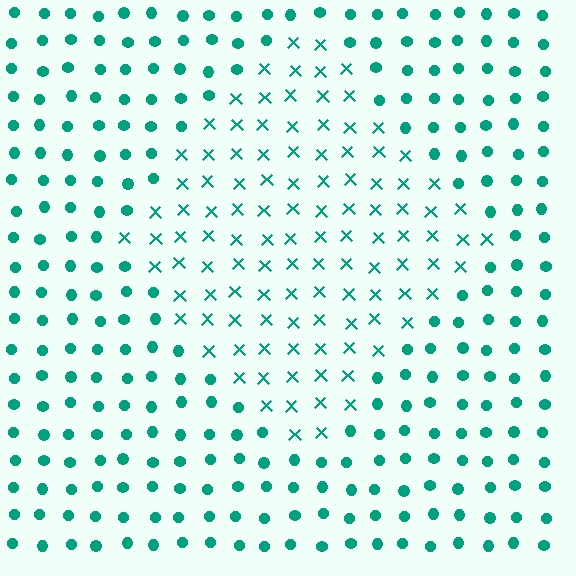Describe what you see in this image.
The image is filled with small teal elements arranged in a uniform grid. A diamond-shaped region contains X marks, while the surrounding area contains circles. The boundary is defined purely by the change in element shape.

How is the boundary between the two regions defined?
The boundary is defined by a change in element shape: X marks inside vs. circles outside. All elements share the same color and spacing.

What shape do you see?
I see a diamond.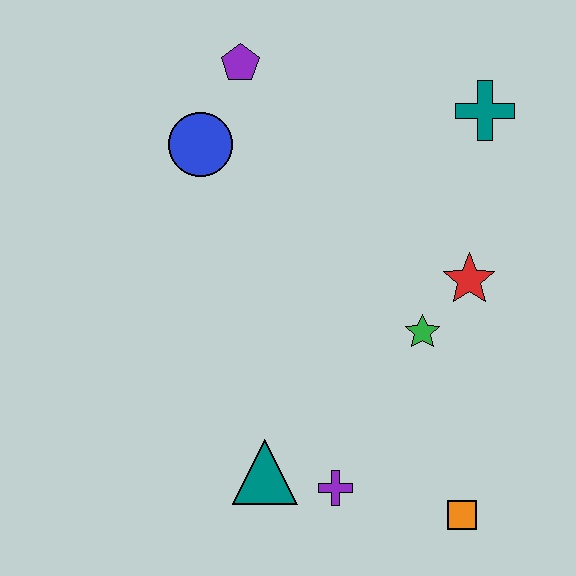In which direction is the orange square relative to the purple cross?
The orange square is to the right of the purple cross.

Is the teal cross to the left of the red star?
No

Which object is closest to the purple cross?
The teal triangle is closest to the purple cross.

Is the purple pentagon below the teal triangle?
No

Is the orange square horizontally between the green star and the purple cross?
No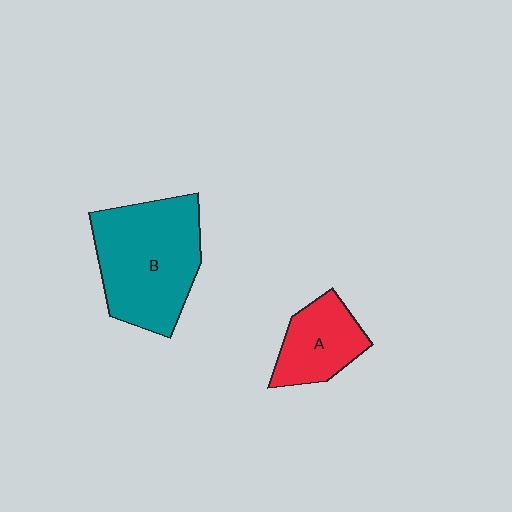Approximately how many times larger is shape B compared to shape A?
Approximately 2.0 times.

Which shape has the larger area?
Shape B (teal).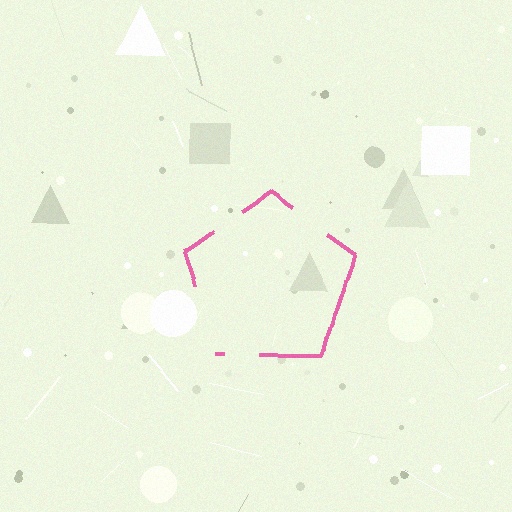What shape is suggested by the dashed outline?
The dashed outline suggests a pentagon.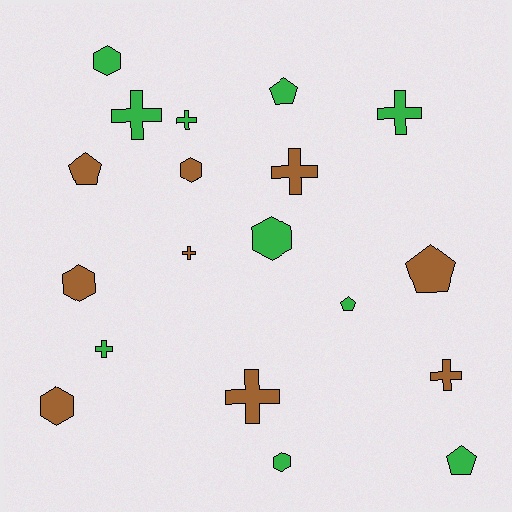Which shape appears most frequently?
Cross, with 8 objects.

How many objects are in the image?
There are 19 objects.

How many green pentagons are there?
There are 3 green pentagons.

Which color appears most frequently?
Green, with 10 objects.